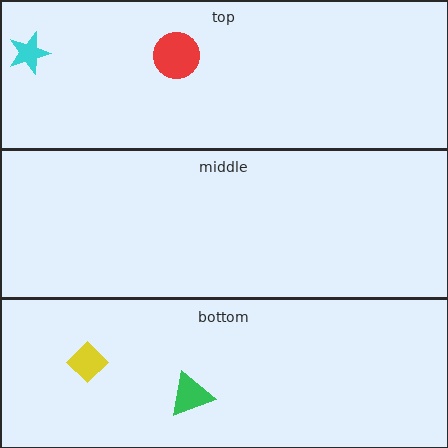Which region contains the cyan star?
The top region.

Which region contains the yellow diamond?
The bottom region.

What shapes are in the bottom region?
The yellow diamond, the green triangle.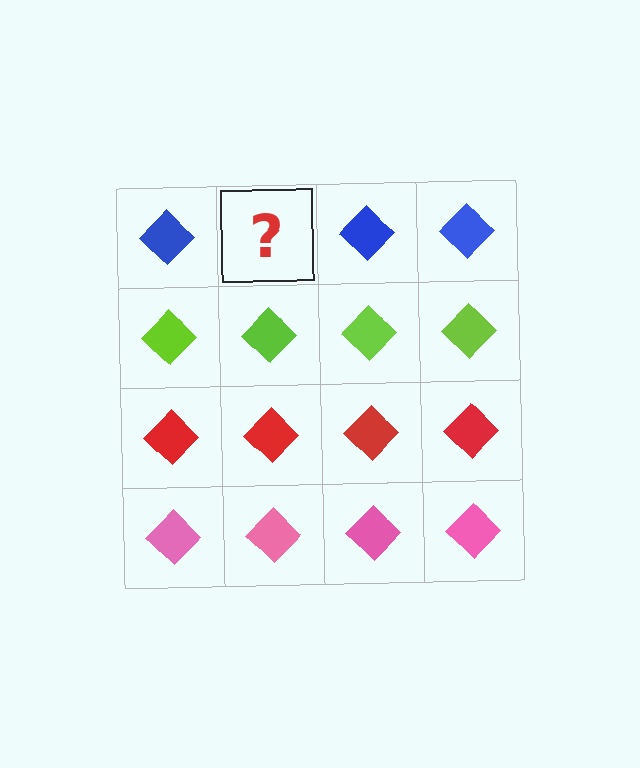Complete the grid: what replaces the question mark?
The question mark should be replaced with a blue diamond.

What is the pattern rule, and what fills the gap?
The rule is that each row has a consistent color. The gap should be filled with a blue diamond.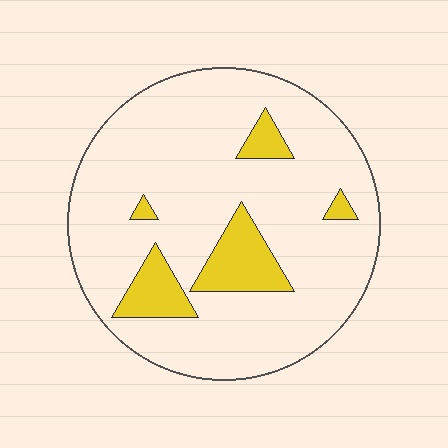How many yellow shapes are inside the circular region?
5.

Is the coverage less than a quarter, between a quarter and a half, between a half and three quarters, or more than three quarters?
Less than a quarter.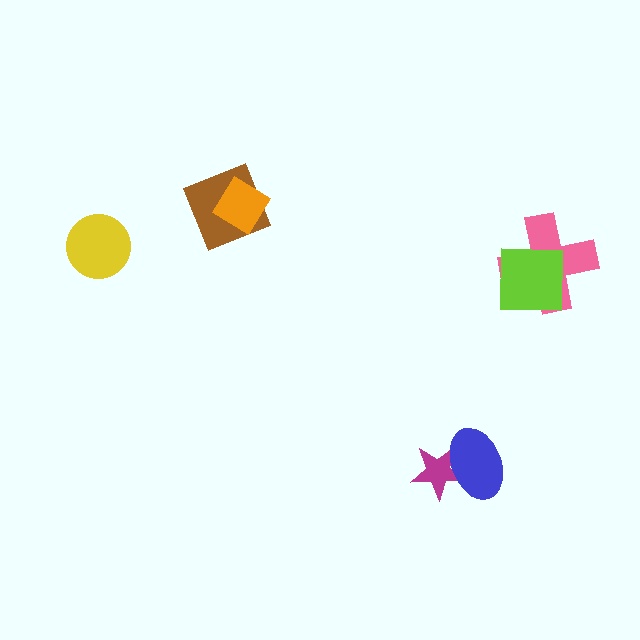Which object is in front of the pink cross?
The lime square is in front of the pink cross.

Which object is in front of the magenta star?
The blue ellipse is in front of the magenta star.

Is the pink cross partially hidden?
Yes, it is partially covered by another shape.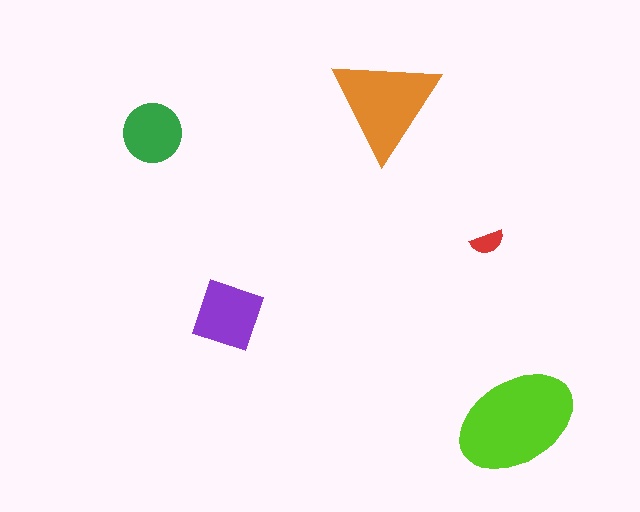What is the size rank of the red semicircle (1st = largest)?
5th.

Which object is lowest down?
The lime ellipse is bottommost.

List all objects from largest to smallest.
The lime ellipse, the orange triangle, the purple square, the green circle, the red semicircle.